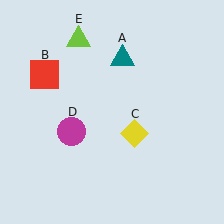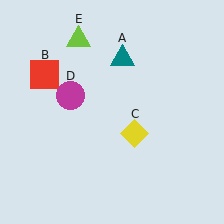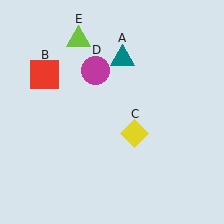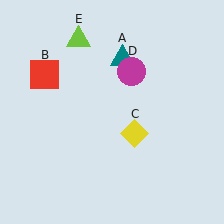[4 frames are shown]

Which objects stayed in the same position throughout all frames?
Teal triangle (object A) and red square (object B) and yellow diamond (object C) and lime triangle (object E) remained stationary.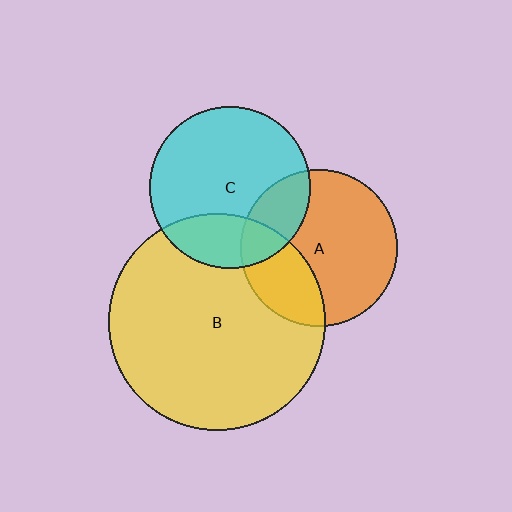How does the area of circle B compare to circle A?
Approximately 1.9 times.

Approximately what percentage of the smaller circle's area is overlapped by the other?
Approximately 20%.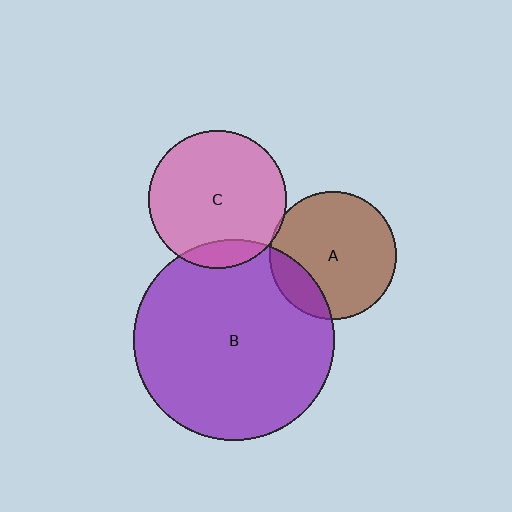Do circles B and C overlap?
Yes.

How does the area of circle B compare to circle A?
Approximately 2.5 times.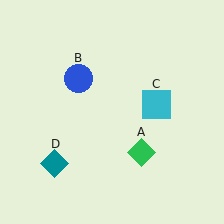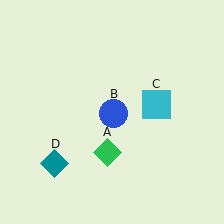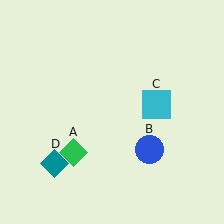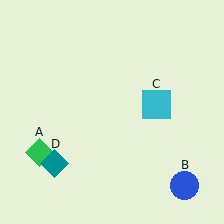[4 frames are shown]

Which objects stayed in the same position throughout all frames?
Cyan square (object C) and teal diamond (object D) remained stationary.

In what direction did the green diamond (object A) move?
The green diamond (object A) moved left.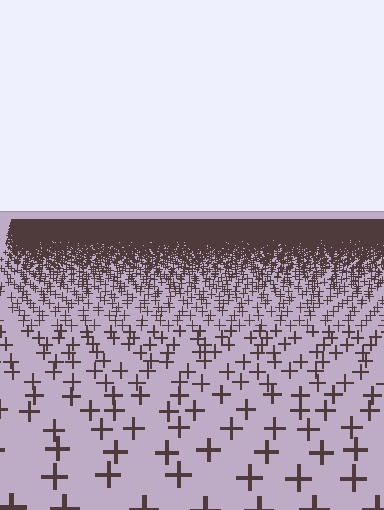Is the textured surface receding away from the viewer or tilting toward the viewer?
The surface is receding away from the viewer. Texture elements get smaller and denser toward the top.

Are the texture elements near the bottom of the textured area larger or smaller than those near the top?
Larger. Near the bottom, elements are closer to the viewer and appear at a bigger on-screen size.